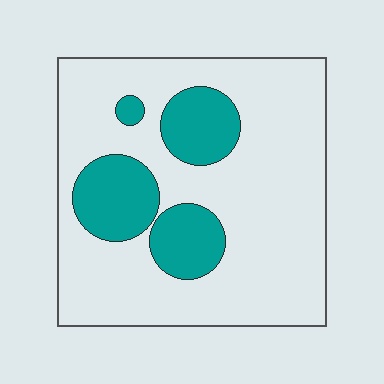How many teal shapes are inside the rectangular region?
4.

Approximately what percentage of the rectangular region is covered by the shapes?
Approximately 25%.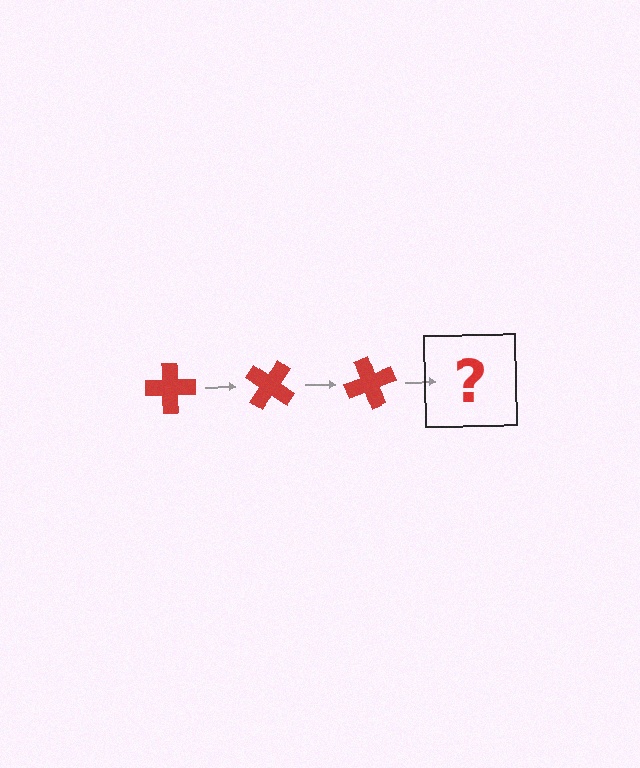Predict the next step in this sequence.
The next step is a red cross rotated 105 degrees.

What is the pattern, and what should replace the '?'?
The pattern is that the cross rotates 35 degrees each step. The '?' should be a red cross rotated 105 degrees.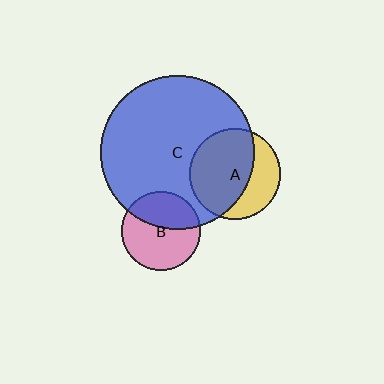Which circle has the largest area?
Circle C (blue).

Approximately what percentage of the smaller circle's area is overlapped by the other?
Approximately 40%.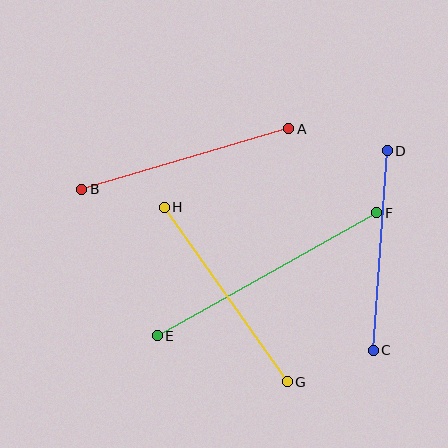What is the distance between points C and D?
The distance is approximately 200 pixels.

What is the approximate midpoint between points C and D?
The midpoint is at approximately (380, 250) pixels.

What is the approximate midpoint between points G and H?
The midpoint is at approximately (226, 294) pixels.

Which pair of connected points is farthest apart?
Points E and F are farthest apart.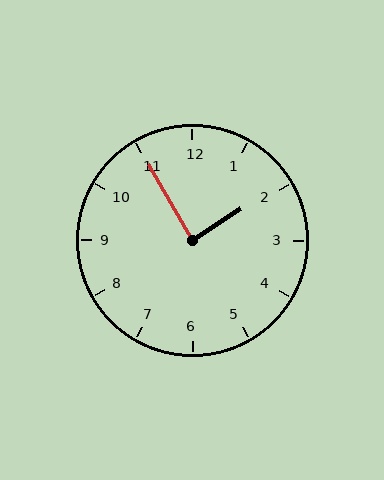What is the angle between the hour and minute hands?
Approximately 88 degrees.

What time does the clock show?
1:55.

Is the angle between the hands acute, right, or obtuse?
It is right.